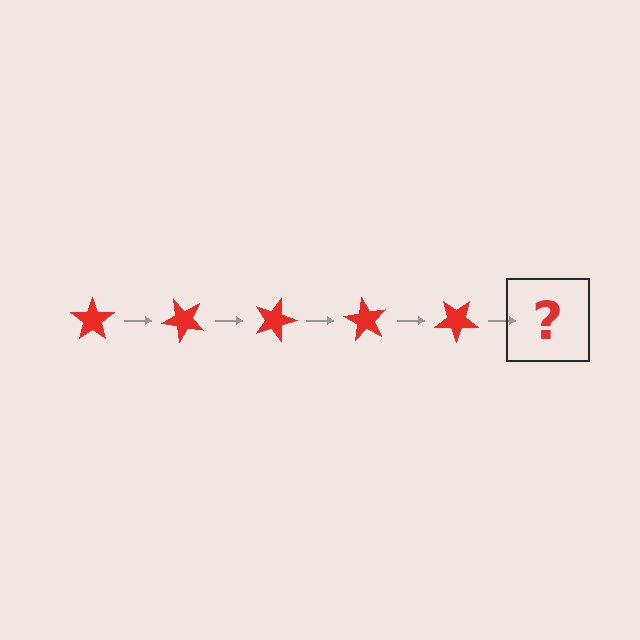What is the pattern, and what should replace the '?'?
The pattern is that the star rotates 45 degrees each step. The '?' should be a red star rotated 225 degrees.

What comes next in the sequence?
The next element should be a red star rotated 225 degrees.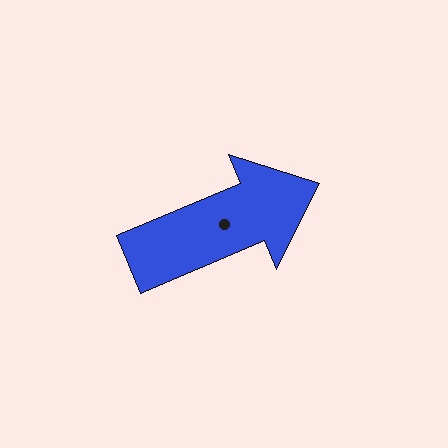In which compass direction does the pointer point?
Northeast.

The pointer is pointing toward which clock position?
Roughly 2 o'clock.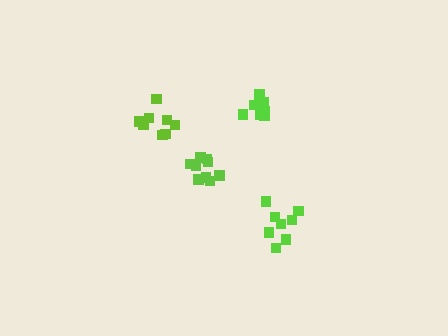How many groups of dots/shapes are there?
There are 4 groups.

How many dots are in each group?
Group 1: 8 dots, Group 2: 8 dots, Group 3: 9 dots, Group 4: 8 dots (33 total).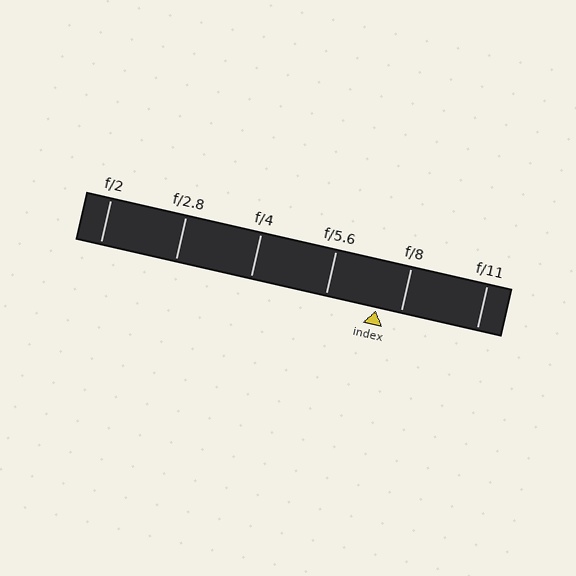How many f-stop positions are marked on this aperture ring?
There are 6 f-stop positions marked.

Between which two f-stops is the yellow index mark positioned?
The index mark is between f/5.6 and f/8.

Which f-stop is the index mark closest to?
The index mark is closest to f/8.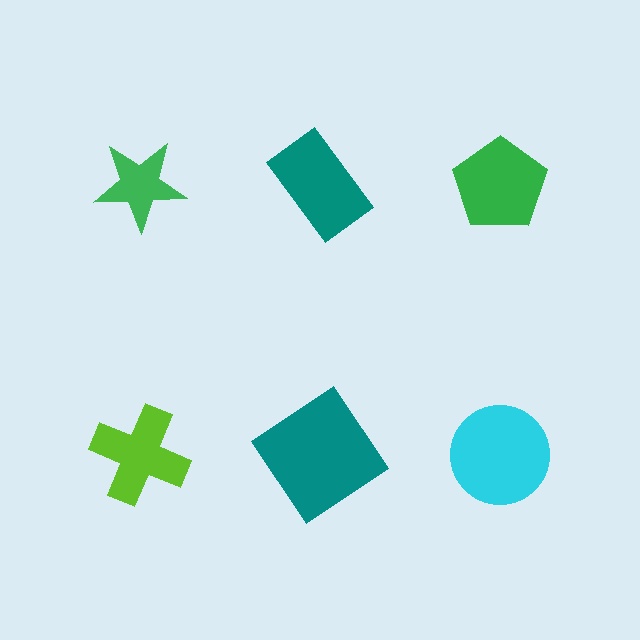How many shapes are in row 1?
3 shapes.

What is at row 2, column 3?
A cyan circle.